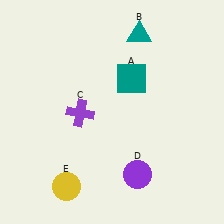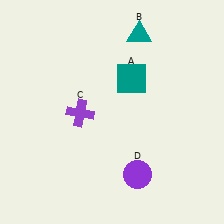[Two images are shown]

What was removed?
The yellow circle (E) was removed in Image 2.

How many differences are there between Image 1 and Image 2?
There is 1 difference between the two images.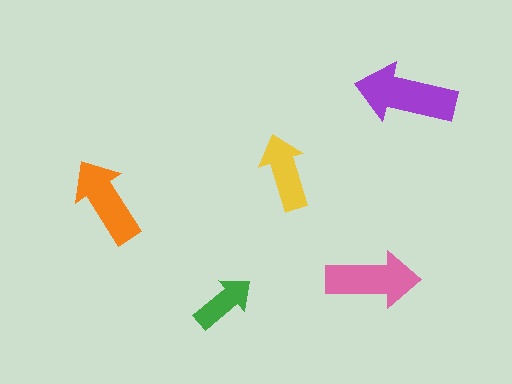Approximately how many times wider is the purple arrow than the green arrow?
About 1.5 times wider.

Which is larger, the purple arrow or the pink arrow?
The purple one.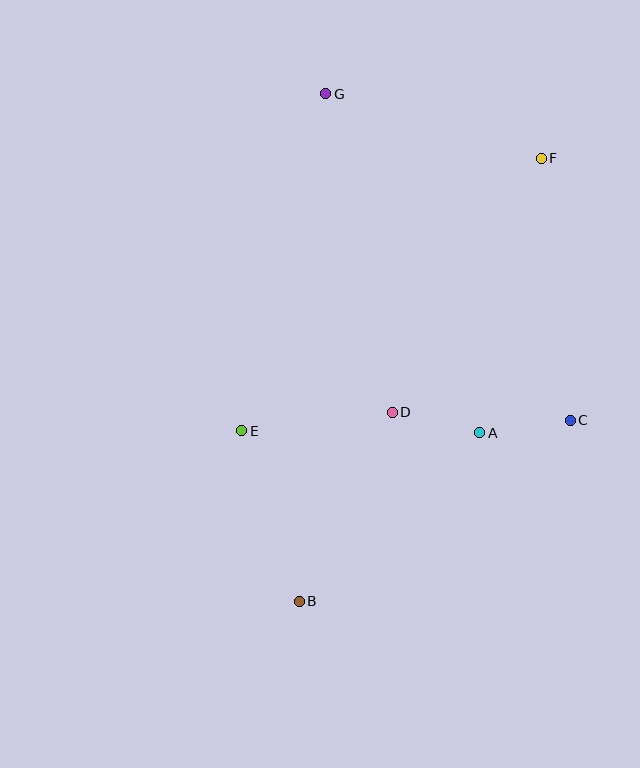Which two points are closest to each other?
Points A and D are closest to each other.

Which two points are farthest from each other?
Points B and G are farthest from each other.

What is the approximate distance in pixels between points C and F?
The distance between C and F is approximately 264 pixels.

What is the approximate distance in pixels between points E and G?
The distance between E and G is approximately 348 pixels.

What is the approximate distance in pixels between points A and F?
The distance between A and F is approximately 281 pixels.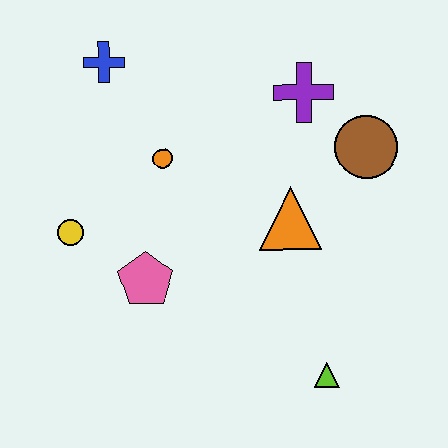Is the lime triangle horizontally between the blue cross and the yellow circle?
No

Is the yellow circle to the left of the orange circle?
Yes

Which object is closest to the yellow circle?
The pink pentagon is closest to the yellow circle.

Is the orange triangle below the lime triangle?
No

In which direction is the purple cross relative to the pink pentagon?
The purple cross is above the pink pentagon.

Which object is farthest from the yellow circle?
The brown circle is farthest from the yellow circle.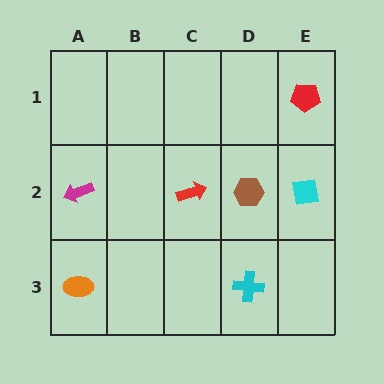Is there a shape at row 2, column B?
No, that cell is empty.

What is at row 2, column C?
A red arrow.